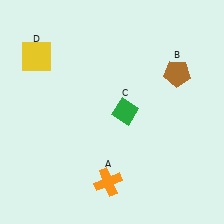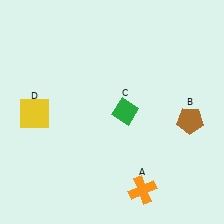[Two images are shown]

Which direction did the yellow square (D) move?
The yellow square (D) moved down.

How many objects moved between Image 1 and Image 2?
3 objects moved between the two images.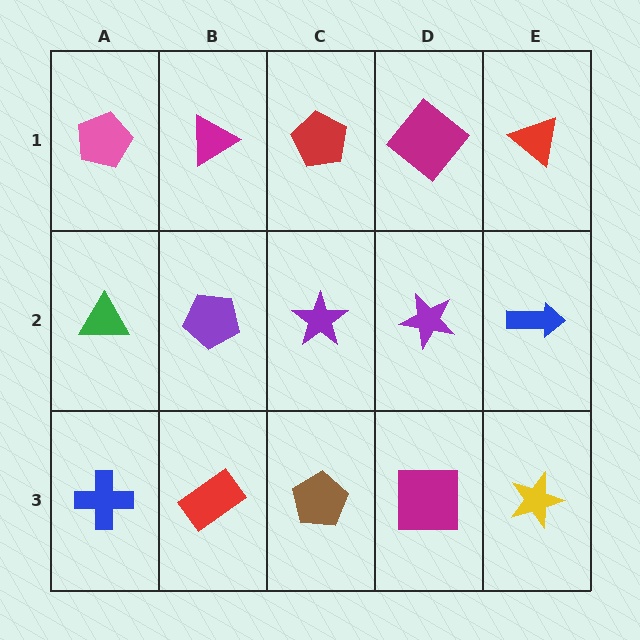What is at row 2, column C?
A purple star.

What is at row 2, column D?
A purple star.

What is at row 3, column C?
A brown pentagon.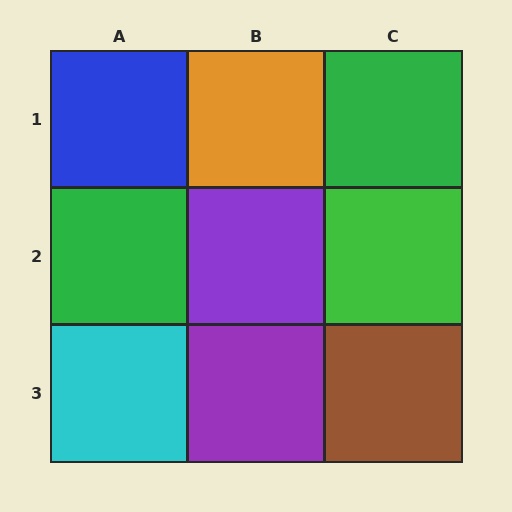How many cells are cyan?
1 cell is cyan.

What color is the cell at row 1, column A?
Blue.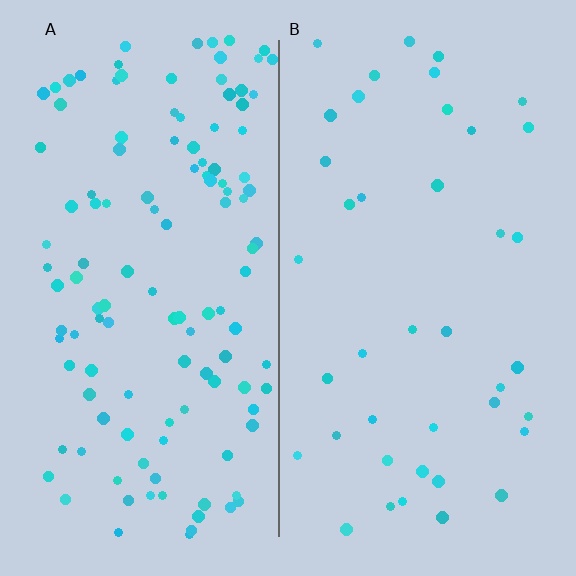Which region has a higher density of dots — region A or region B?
A (the left).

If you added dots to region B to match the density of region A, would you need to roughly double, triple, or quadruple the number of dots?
Approximately triple.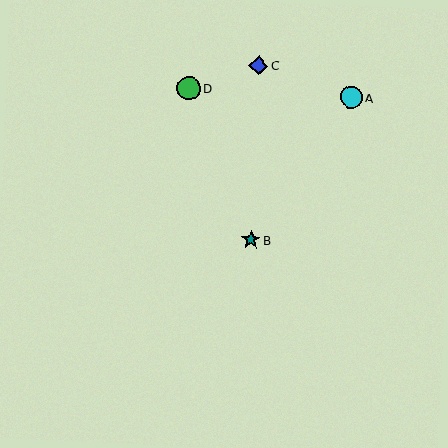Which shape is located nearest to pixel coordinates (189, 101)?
The green circle (labeled D) at (188, 88) is nearest to that location.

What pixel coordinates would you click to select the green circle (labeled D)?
Click at (188, 88) to select the green circle D.